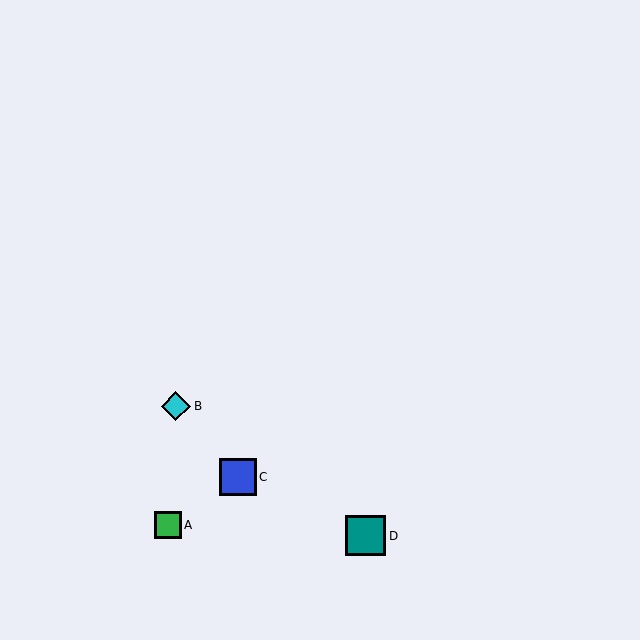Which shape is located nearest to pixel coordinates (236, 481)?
The blue square (labeled C) at (238, 477) is nearest to that location.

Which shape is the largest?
The teal square (labeled D) is the largest.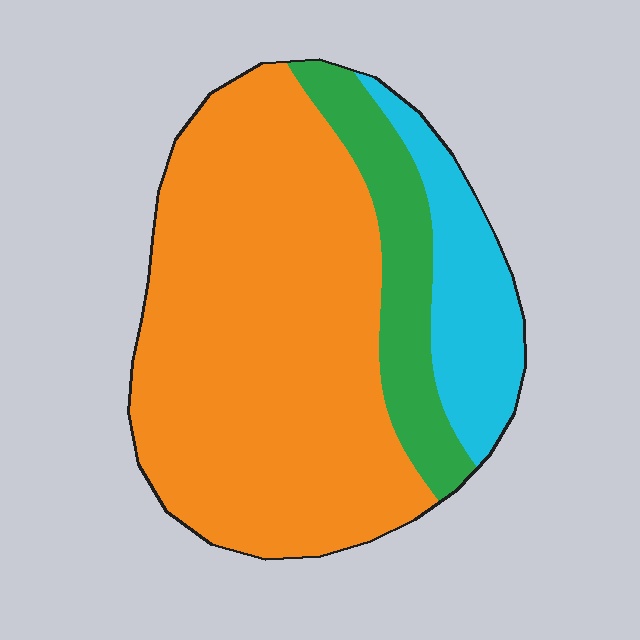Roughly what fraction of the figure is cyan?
Cyan takes up about one sixth (1/6) of the figure.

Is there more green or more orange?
Orange.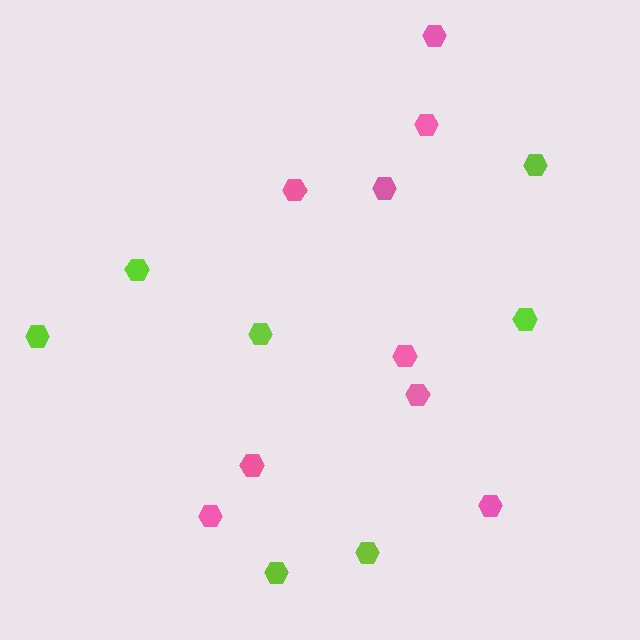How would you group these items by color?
There are 2 groups: one group of lime hexagons (7) and one group of pink hexagons (9).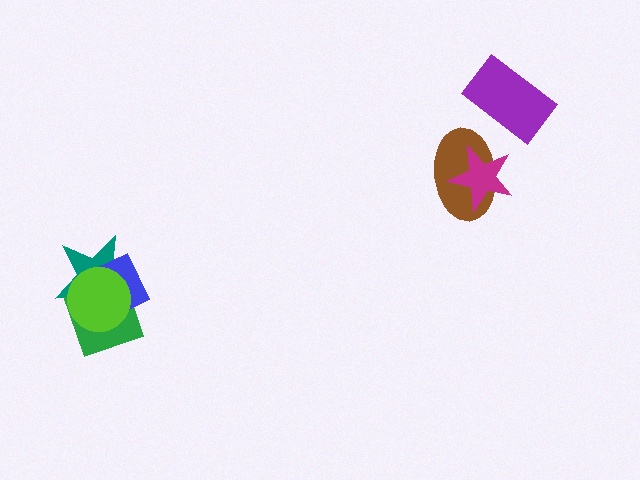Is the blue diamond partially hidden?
Yes, it is partially covered by another shape.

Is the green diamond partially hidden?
Yes, it is partially covered by another shape.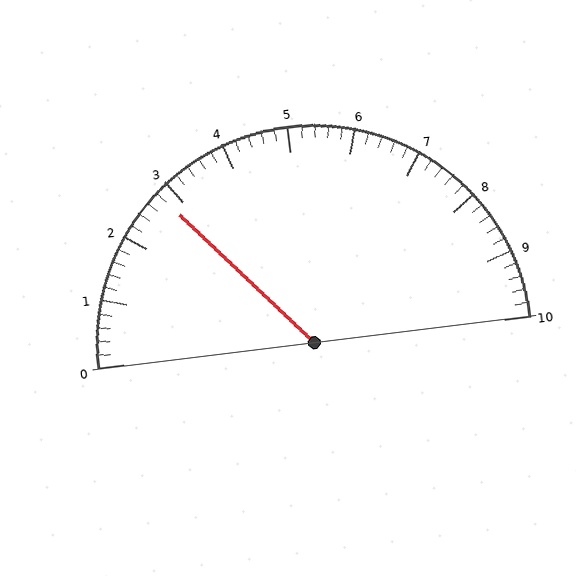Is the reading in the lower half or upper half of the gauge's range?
The reading is in the lower half of the range (0 to 10).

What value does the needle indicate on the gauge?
The needle indicates approximately 2.8.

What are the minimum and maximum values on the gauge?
The gauge ranges from 0 to 10.